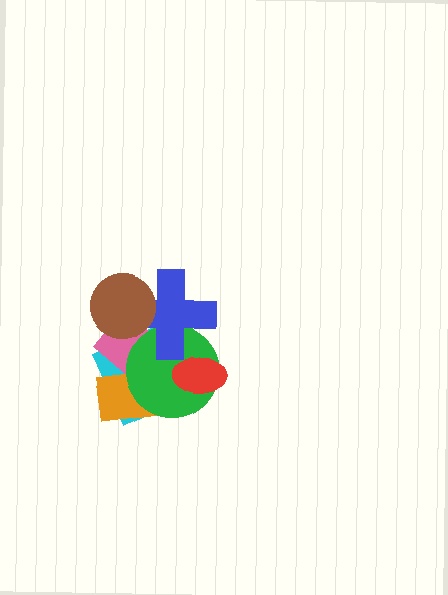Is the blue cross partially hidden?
Yes, it is partially covered by another shape.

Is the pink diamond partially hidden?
Yes, it is partially covered by another shape.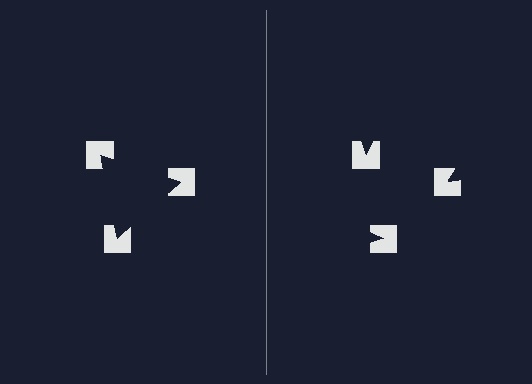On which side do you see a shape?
An illusory triangle appears on the left side. On the right side the wedge cuts are rotated, so no coherent shape forms.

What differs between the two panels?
The notched squares are positioned identically on both sides; only the wedge orientations differ. On the left they align to a triangle; on the right they are misaligned.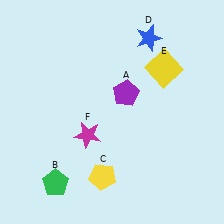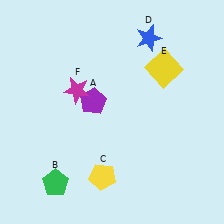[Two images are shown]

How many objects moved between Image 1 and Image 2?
2 objects moved between the two images.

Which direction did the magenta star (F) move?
The magenta star (F) moved up.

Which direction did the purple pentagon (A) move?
The purple pentagon (A) moved left.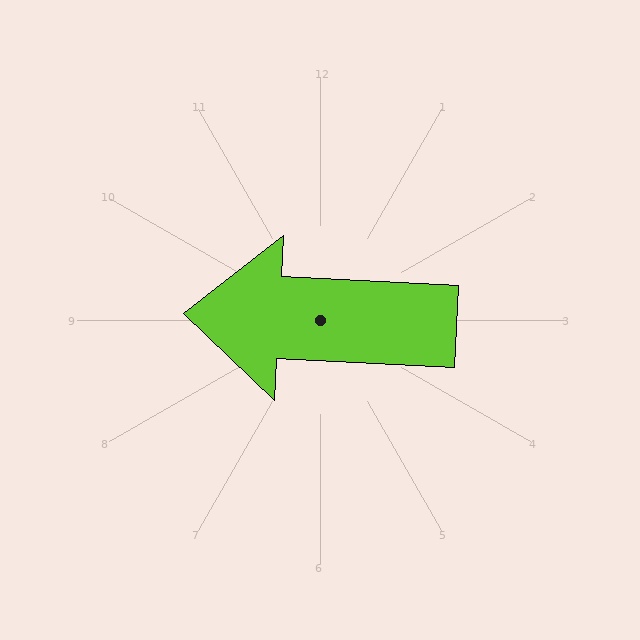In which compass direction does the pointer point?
West.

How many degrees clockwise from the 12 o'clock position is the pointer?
Approximately 273 degrees.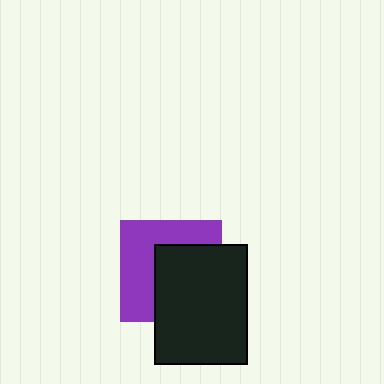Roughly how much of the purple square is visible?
About half of it is visible (roughly 49%).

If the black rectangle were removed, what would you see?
You would see the complete purple square.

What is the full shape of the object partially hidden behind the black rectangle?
The partially hidden object is a purple square.